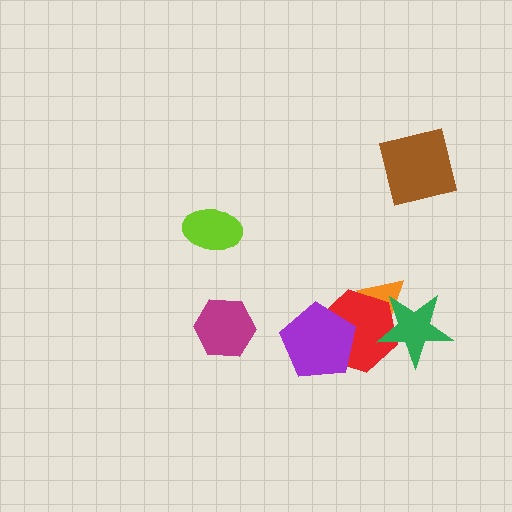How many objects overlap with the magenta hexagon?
0 objects overlap with the magenta hexagon.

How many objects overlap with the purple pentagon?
1 object overlaps with the purple pentagon.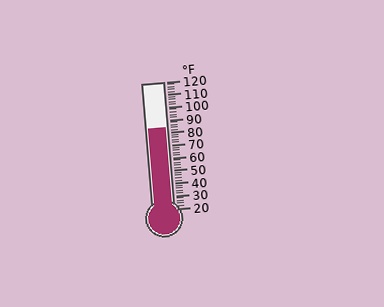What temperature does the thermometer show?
The thermometer shows approximately 84°F.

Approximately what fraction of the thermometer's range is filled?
The thermometer is filled to approximately 65% of its range.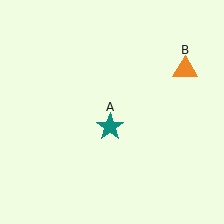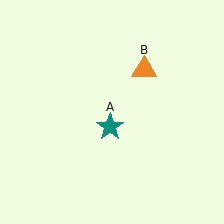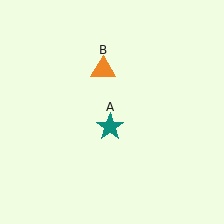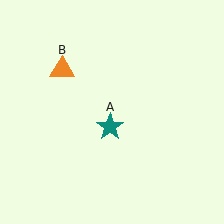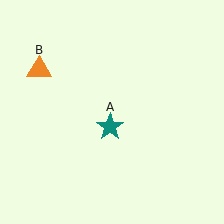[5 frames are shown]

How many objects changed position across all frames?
1 object changed position: orange triangle (object B).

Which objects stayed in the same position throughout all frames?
Teal star (object A) remained stationary.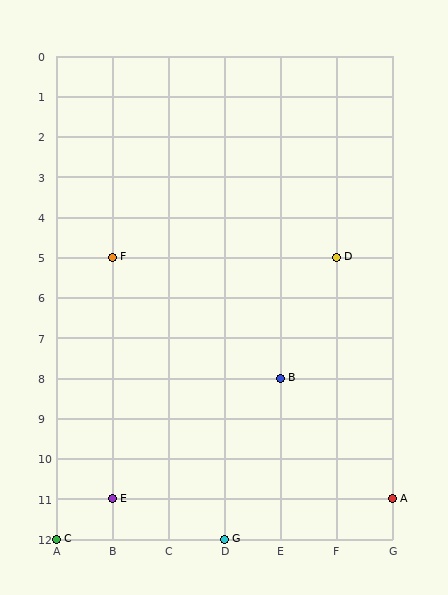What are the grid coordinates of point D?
Point D is at grid coordinates (F, 5).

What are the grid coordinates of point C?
Point C is at grid coordinates (A, 12).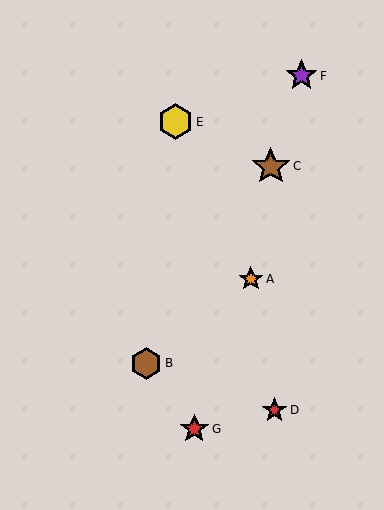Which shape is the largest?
The brown star (labeled C) is the largest.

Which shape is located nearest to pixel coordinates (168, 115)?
The yellow hexagon (labeled E) at (176, 122) is nearest to that location.